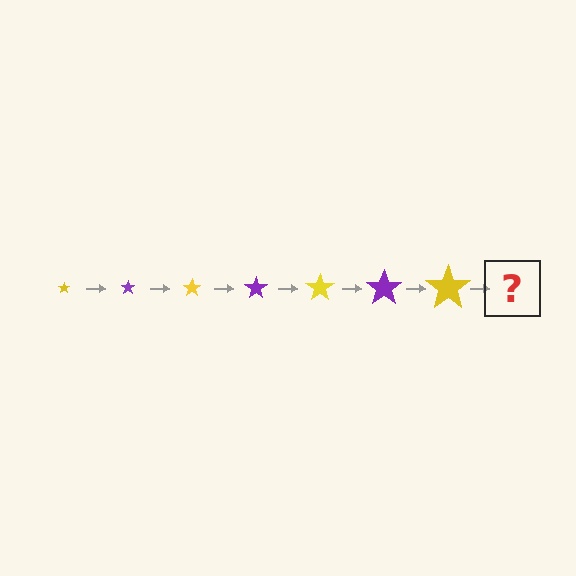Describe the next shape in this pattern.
It should be a purple star, larger than the previous one.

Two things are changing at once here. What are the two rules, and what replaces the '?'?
The two rules are that the star grows larger each step and the color cycles through yellow and purple. The '?' should be a purple star, larger than the previous one.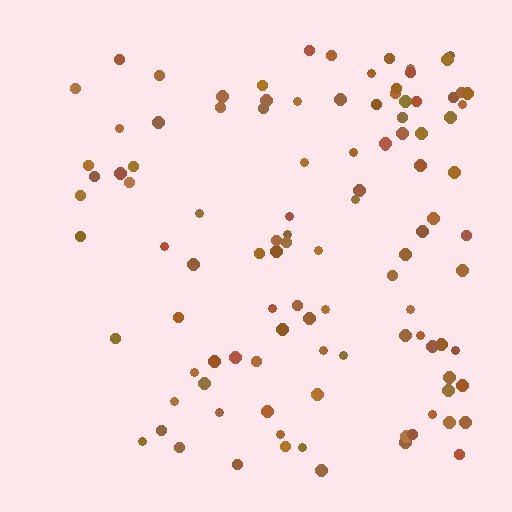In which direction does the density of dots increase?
From left to right, with the right side densest.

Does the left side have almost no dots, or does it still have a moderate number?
Still a moderate number, just noticeably fewer than the right.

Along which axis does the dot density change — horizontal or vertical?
Horizontal.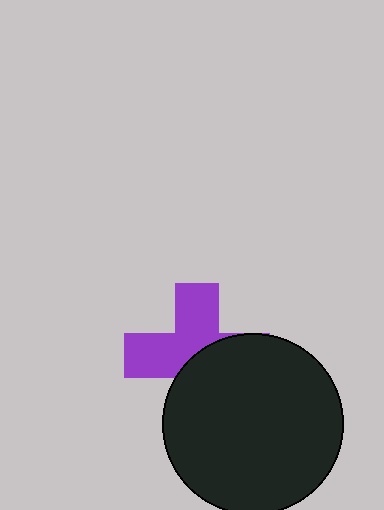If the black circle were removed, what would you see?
You would see the complete purple cross.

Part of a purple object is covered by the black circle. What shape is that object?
It is a cross.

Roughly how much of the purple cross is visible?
About half of it is visible (roughly 50%).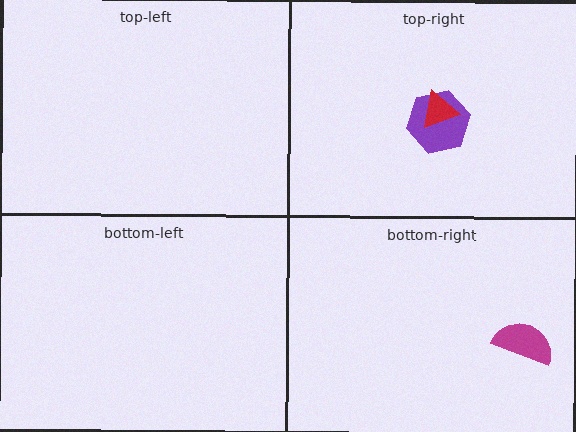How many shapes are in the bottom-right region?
1.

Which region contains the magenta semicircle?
The bottom-right region.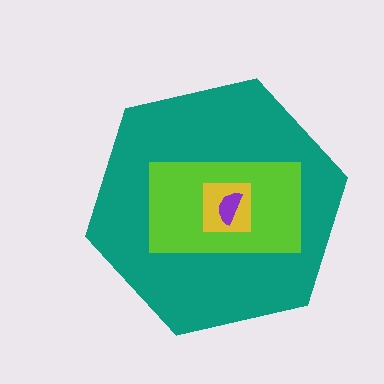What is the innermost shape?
The purple semicircle.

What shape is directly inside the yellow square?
The purple semicircle.